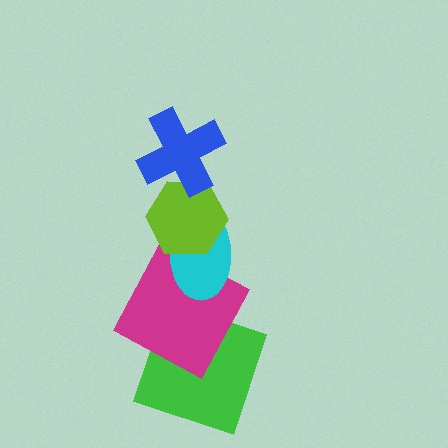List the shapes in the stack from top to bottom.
From top to bottom: the blue cross, the lime hexagon, the cyan ellipse, the magenta square, the green square.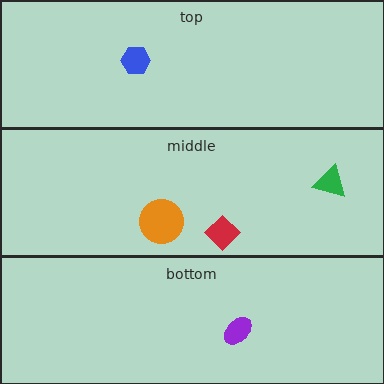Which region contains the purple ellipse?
The bottom region.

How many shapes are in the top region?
1.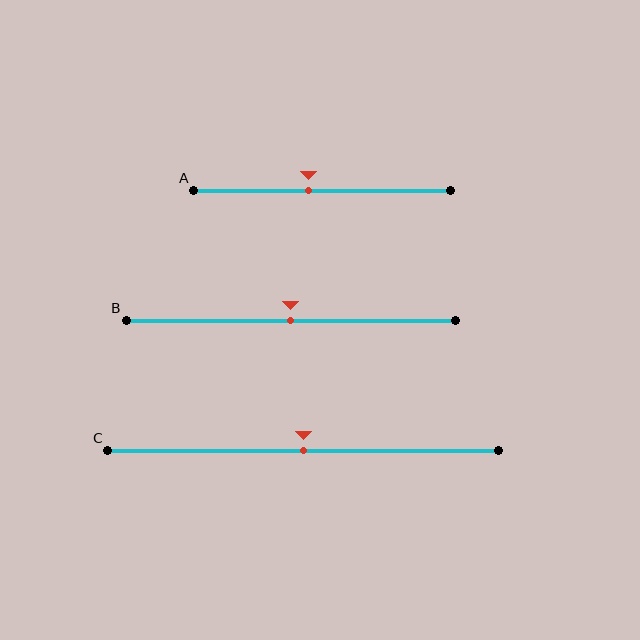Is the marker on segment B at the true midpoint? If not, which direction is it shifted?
Yes, the marker on segment B is at the true midpoint.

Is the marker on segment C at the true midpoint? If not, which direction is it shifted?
Yes, the marker on segment C is at the true midpoint.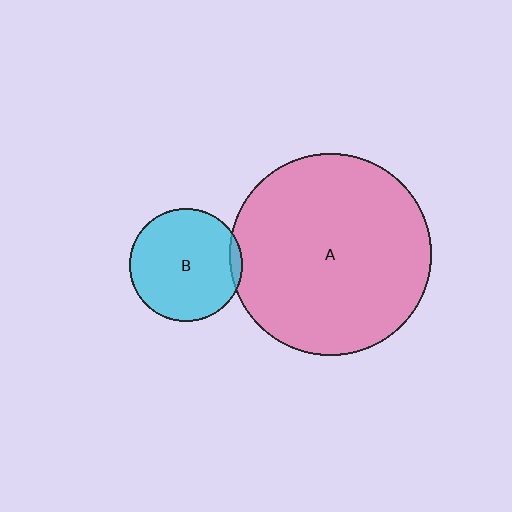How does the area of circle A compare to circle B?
Approximately 3.2 times.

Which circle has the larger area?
Circle A (pink).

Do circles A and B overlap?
Yes.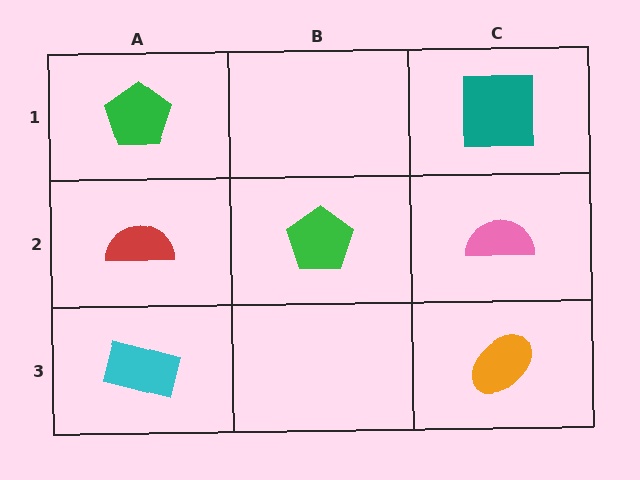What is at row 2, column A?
A red semicircle.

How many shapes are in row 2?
3 shapes.